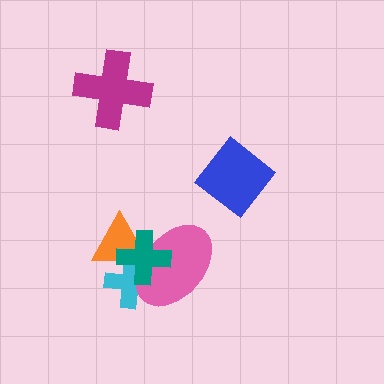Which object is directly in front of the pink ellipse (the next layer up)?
The orange triangle is directly in front of the pink ellipse.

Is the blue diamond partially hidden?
No, no other shape covers it.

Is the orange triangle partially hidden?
Yes, it is partially covered by another shape.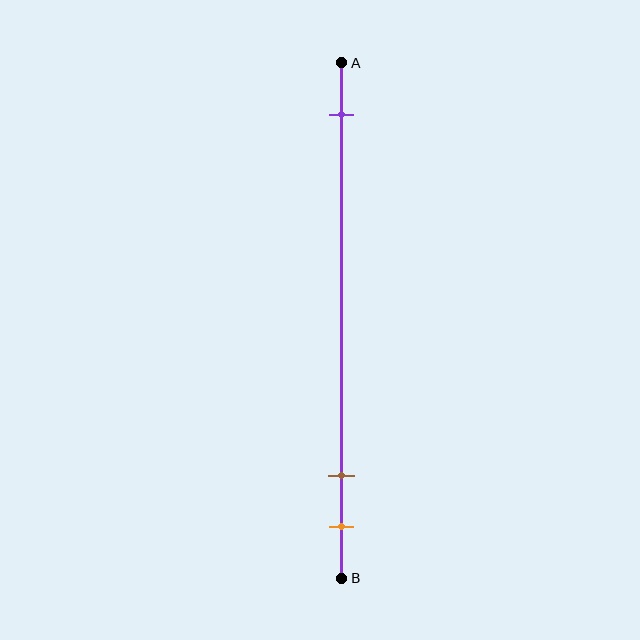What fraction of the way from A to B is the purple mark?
The purple mark is approximately 10% (0.1) of the way from A to B.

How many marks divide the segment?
There are 3 marks dividing the segment.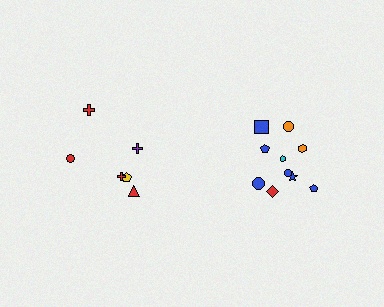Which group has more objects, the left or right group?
The right group.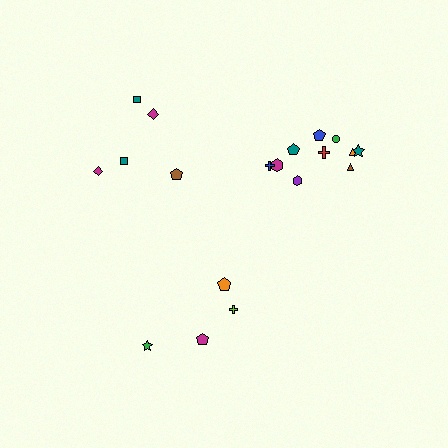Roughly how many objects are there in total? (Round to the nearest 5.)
Roughly 20 objects in total.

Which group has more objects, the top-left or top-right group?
The top-right group.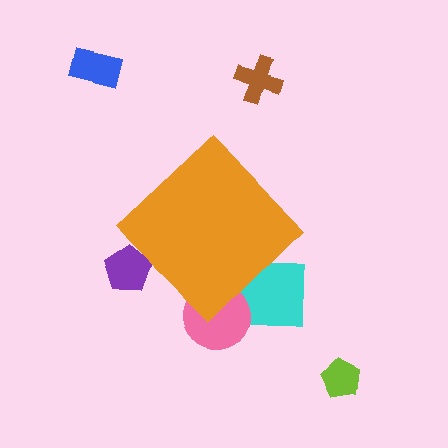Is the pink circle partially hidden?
Yes, the pink circle is partially hidden behind the orange diamond.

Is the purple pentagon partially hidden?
Yes, the purple pentagon is partially hidden behind the orange diamond.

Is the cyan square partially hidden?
Yes, the cyan square is partially hidden behind the orange diamond.